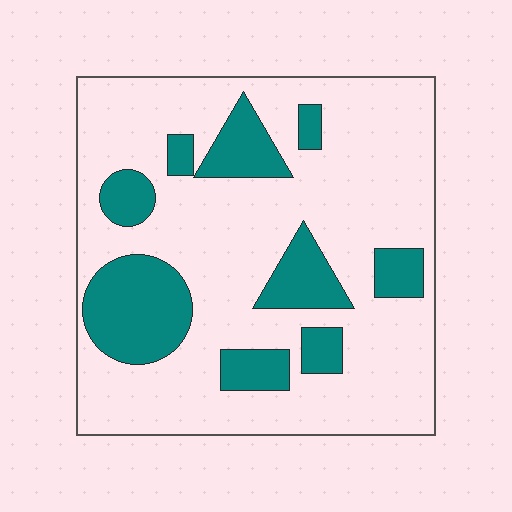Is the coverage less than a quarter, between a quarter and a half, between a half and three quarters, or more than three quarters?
Less than a quarter.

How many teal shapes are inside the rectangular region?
9.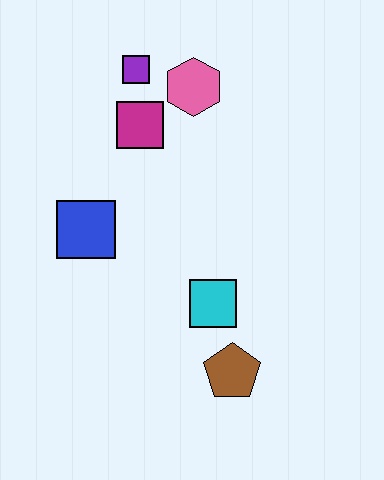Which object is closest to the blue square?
The magenta square is closest to the blue square.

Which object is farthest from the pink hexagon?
The brown pentagon is farthest from the pink hexagon.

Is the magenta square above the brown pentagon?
Yes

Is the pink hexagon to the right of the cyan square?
No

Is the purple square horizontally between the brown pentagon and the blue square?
Yes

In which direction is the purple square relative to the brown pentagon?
The purple square is above the brown pentagon.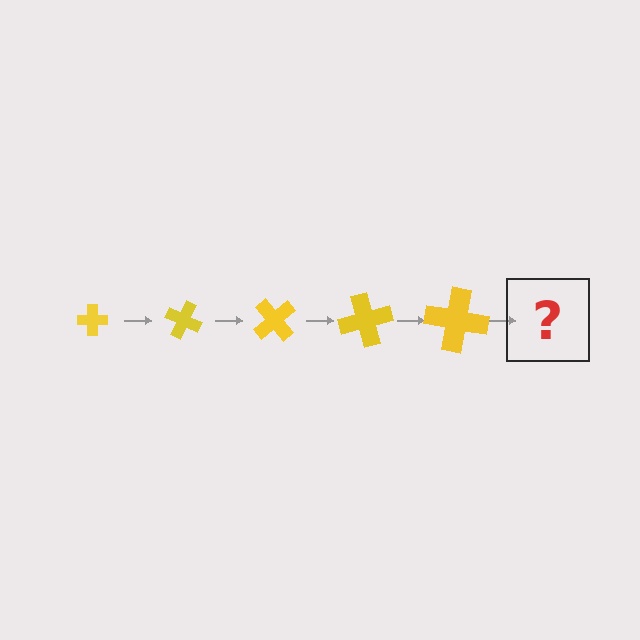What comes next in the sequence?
The next element should be a cross, larger than the previous one and rotated 125 degrees from the start.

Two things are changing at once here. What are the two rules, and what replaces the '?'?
The two rules are that the cross grows larger each step and it rotates 25 degrees each step. The '?' should be a cross, larger than the previous one and rotated 125 degrees from the start.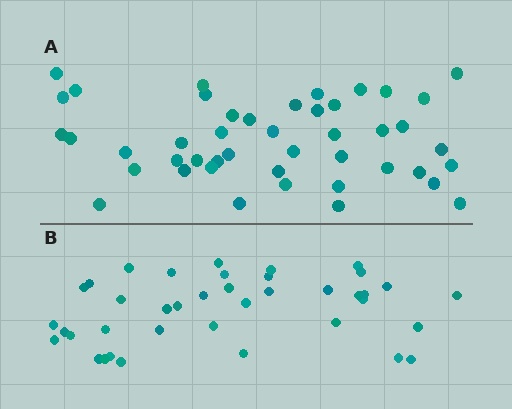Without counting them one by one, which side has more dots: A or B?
Region A (the top region) has more dots.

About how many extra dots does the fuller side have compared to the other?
Region A has about 6 more dots than region B.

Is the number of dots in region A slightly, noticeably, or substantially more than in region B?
Region A has only slightly more — the two regions are fairly close. The ratio is roughly 1.2 to 1.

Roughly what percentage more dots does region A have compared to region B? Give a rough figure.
About 15% more.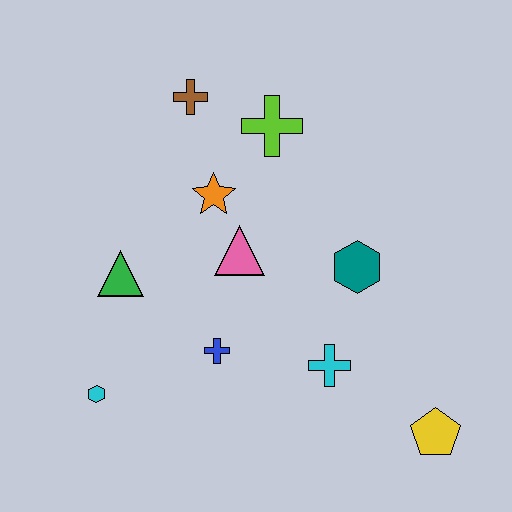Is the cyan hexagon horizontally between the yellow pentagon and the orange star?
No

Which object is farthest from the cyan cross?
The brown cross is farthest from the cyan cross.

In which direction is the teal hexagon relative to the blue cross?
The teal hexagon is to the right of the blue cross.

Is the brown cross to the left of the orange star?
Yes